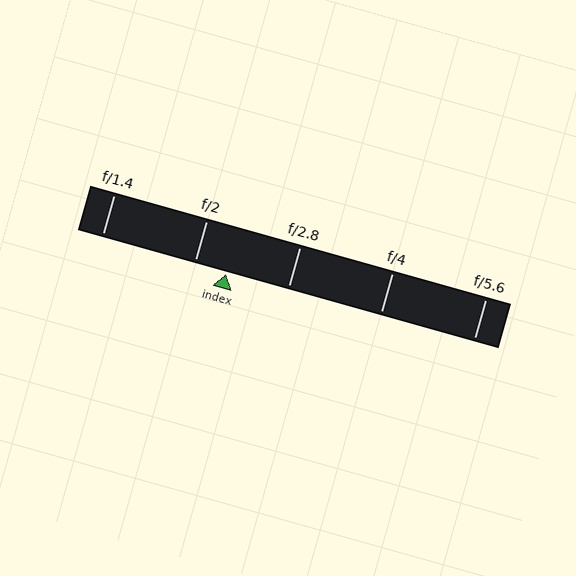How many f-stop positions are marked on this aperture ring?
There are 5 f-stop positions marked.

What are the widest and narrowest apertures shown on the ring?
The widest aperture shown is f/1.4 and the narrowest is f/5.6.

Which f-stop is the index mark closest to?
The index mark is closest to f/2.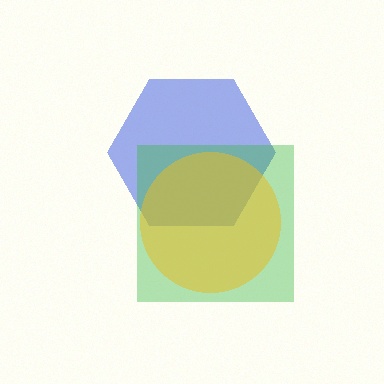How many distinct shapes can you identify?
There are 3 distinct shapes: a blue hexagon, a green square, a yellow circle.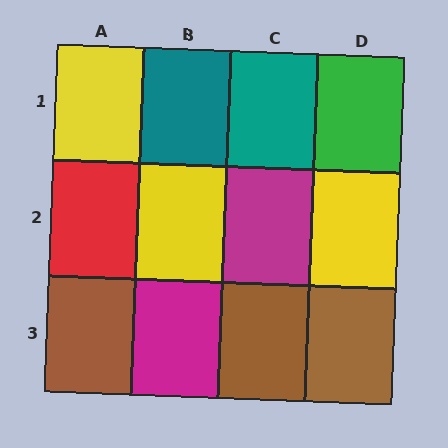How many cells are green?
1 cell is green.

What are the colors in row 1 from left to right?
Yellow, teal, teal, green.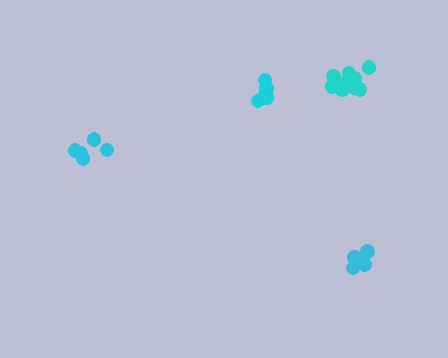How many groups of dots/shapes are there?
There are 4 groups.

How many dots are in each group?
Group 1: 5 dots, Group 2: 6 dots, Group 3: 9 dots, Group 4: 5 dots (25 total).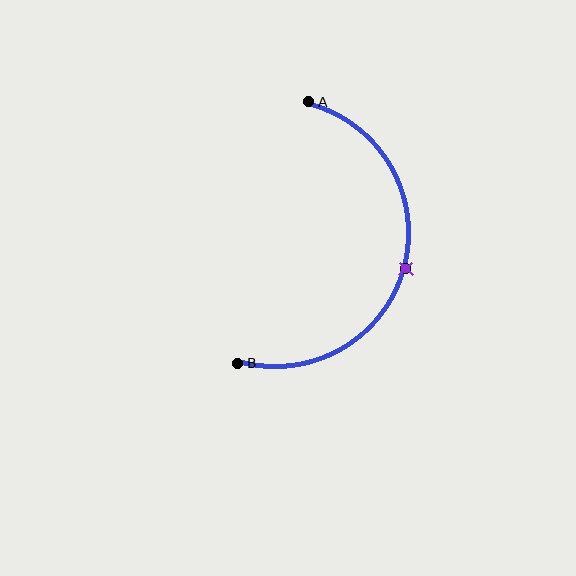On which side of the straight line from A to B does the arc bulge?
The arc bulges to the right of the straight line connecting A and B.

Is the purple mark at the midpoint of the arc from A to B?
Yes. The purple mark lies on the arc at equal arc-length from both A and B — it is the arc midpoint.